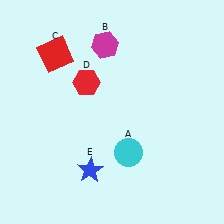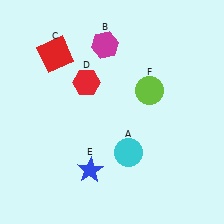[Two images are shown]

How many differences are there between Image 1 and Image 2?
There is 1 difference between the two images.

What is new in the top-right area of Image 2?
A lime circle (F) was added in the top-right area of Image 2.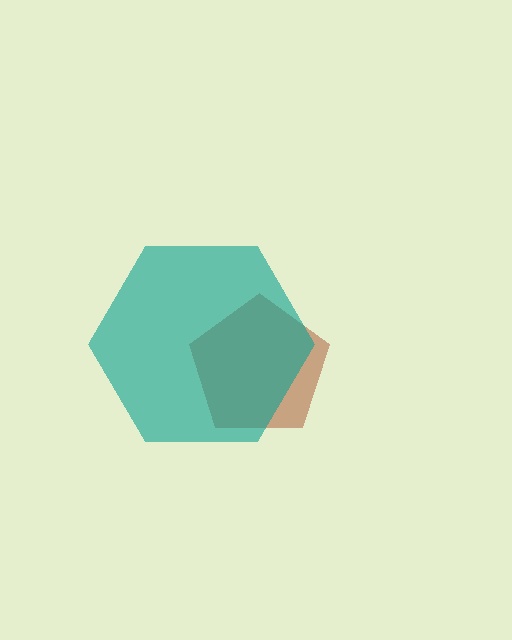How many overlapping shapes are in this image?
There are 2 overlapping shapes in the image.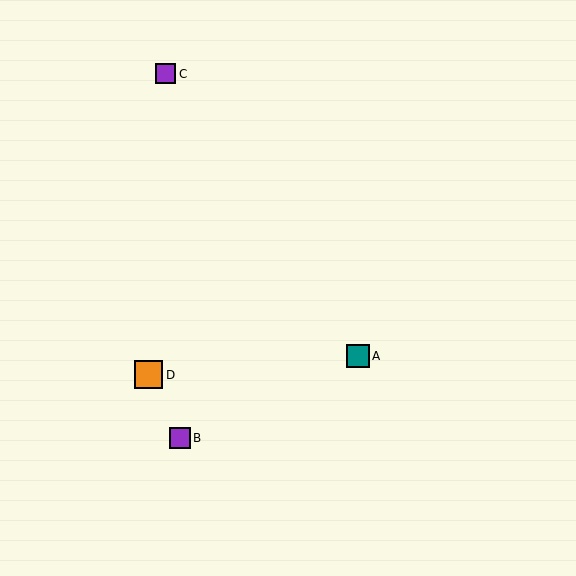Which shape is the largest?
The orange square (labeled D) is the largest.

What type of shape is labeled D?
Shape D is an orange square.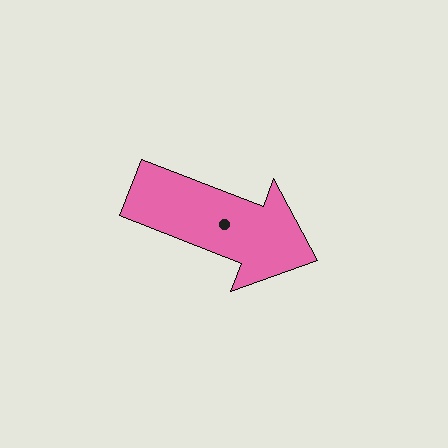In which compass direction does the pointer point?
East.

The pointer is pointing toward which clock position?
Roughly 4 o'clock.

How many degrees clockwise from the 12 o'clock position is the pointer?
Approximately 111 degrees.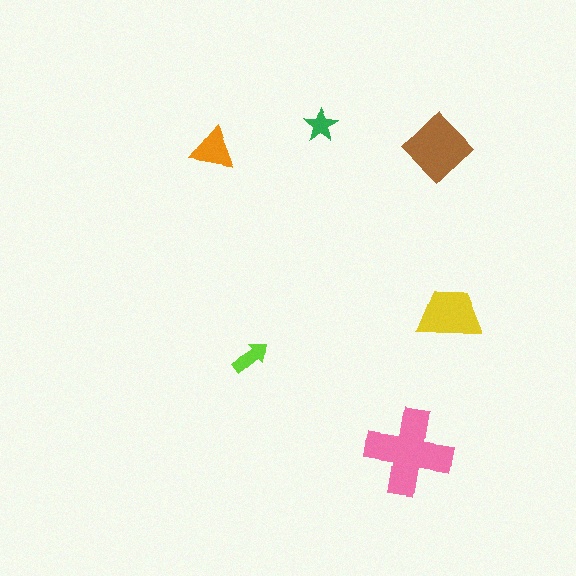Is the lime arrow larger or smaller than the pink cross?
Smaller.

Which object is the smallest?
The green star.